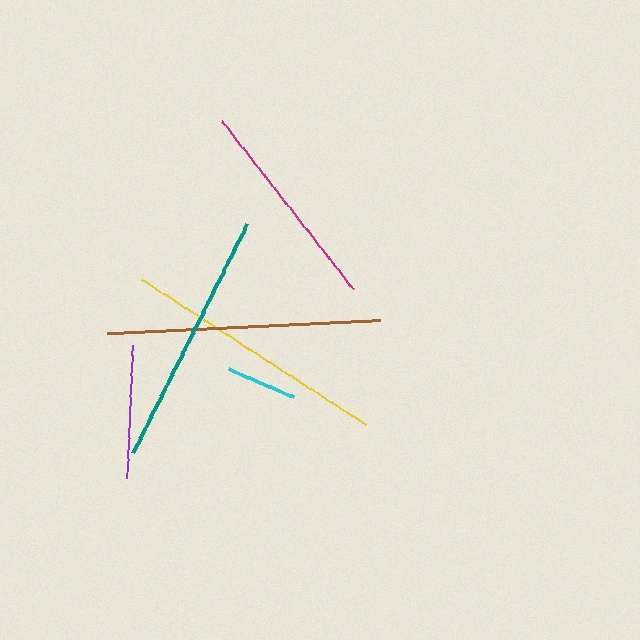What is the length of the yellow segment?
The yellow segment is approximately 267 pixels long.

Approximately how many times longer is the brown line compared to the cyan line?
The brown line is approximately 3.9 times the length of the cyan line.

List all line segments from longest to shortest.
From longest to shortest: brown, yellow, teal, magenta, purple, cyan.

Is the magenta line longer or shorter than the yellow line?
The yellow line is longer than the magenta line.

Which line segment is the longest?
The brown line is the longest at approximately 274 pixels.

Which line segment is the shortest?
The cyan line is the shortest at approximately 70 pixels.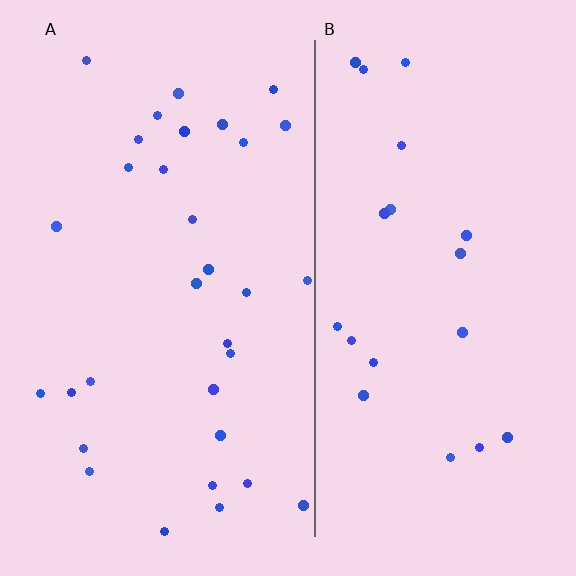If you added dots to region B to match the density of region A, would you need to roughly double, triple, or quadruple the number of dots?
Approximately double.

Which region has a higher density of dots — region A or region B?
A (the left).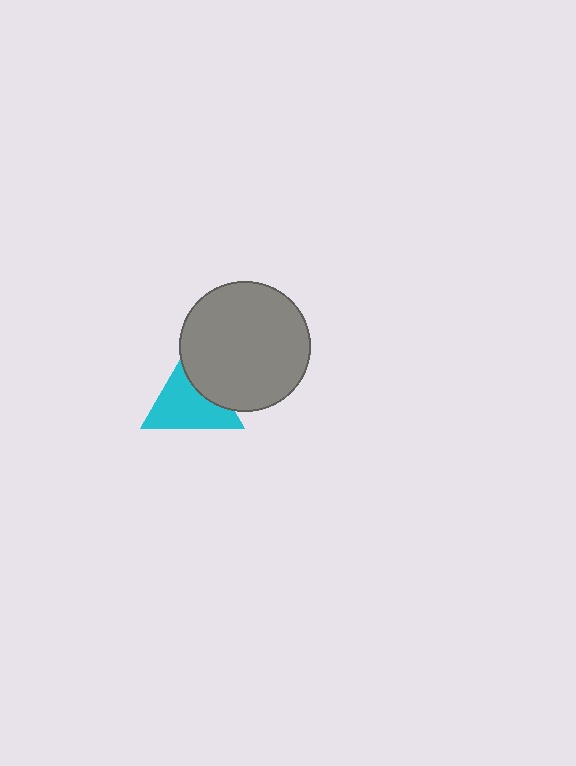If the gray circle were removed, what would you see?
You would see the complete cyan triangle.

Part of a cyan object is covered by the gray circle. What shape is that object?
It is a triangle.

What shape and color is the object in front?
The object in front is a gray circle.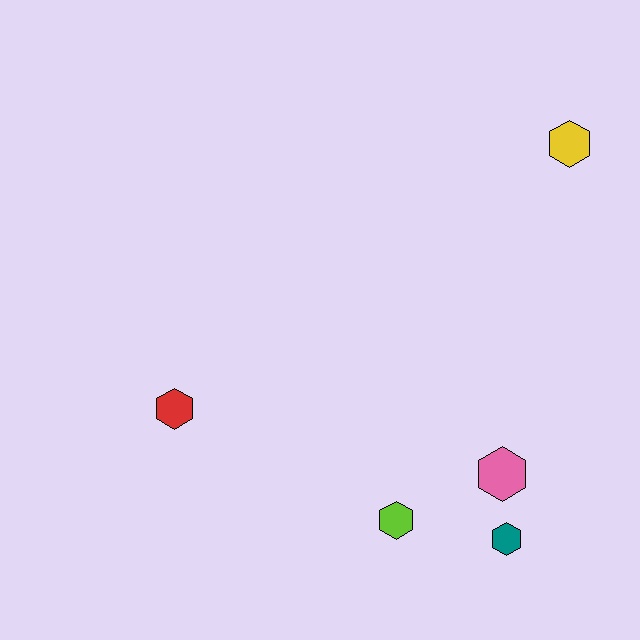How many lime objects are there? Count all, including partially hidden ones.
There is 1 lime object.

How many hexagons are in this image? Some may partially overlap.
There are 5 hexagons.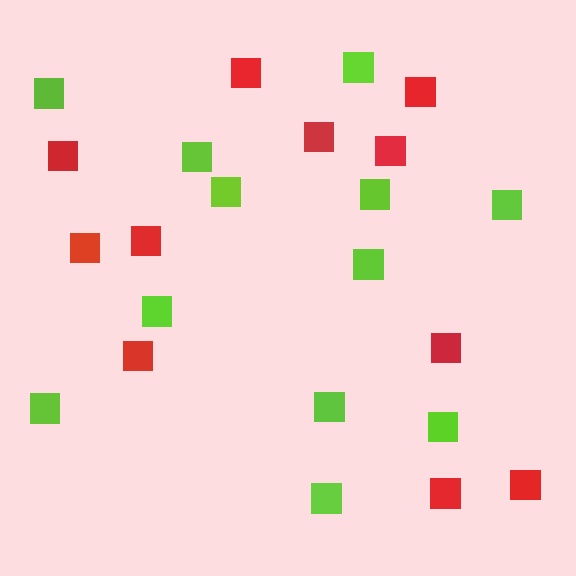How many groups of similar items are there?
There are 2 groups: one group of red squares (11) and one group of lime squares (12).